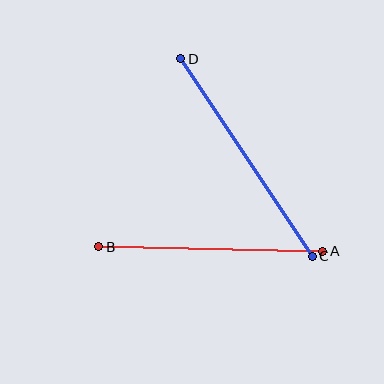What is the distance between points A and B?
The distance is approximately 224 pixels.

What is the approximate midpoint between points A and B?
The midpoint is at approximately (211, 249) pixels.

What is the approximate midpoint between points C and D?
The midpoint is at approximately (247, 157) pixels.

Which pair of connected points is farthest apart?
Points C and D are farthest apart.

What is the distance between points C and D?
The distance is approximately 237 pixels.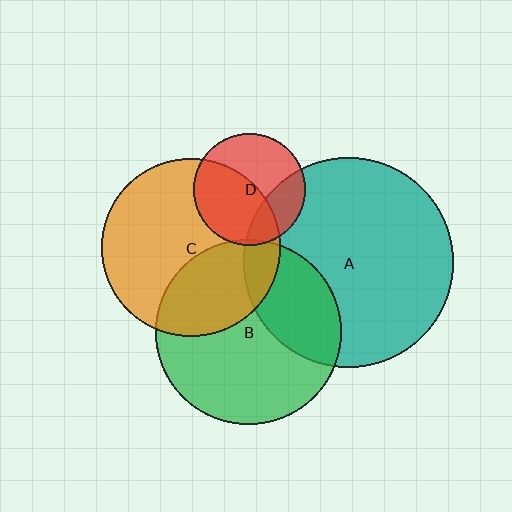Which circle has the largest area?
Circle A (teal).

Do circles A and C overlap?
Yes.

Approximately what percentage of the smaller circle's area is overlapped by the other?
Approximately 10%.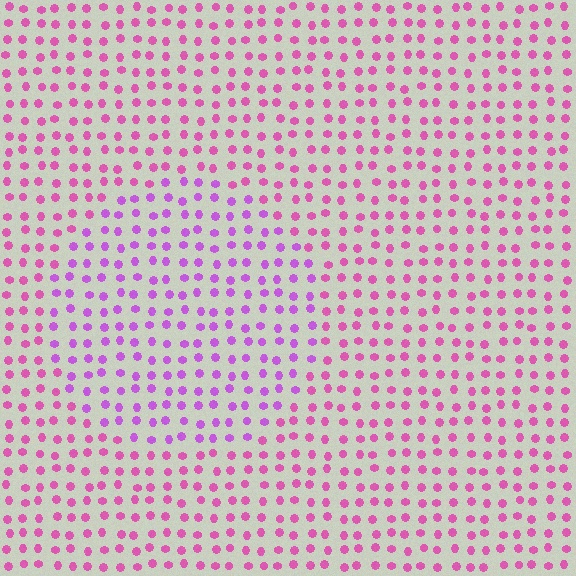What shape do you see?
I see a circle.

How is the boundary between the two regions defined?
The boundary is defined purely by a slight shift in hue (about 31 degrees). Spacing, size, and orientation are identical on both sides.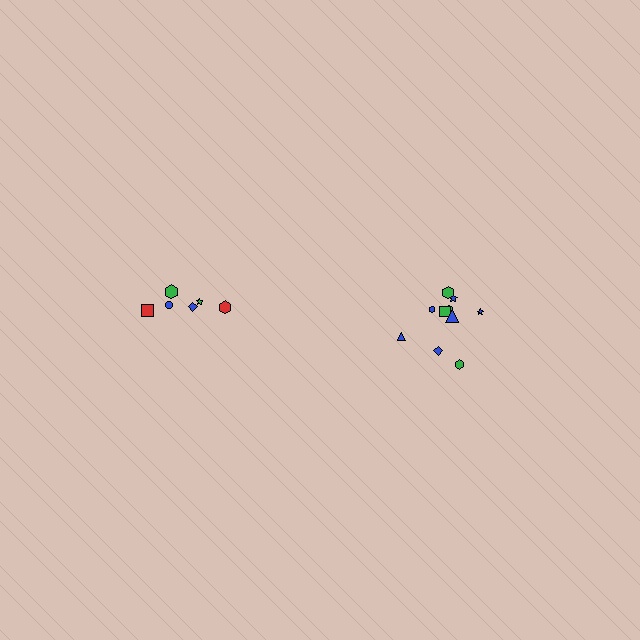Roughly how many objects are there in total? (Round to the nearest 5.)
Roughly 15 objects in total.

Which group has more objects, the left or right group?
The right group.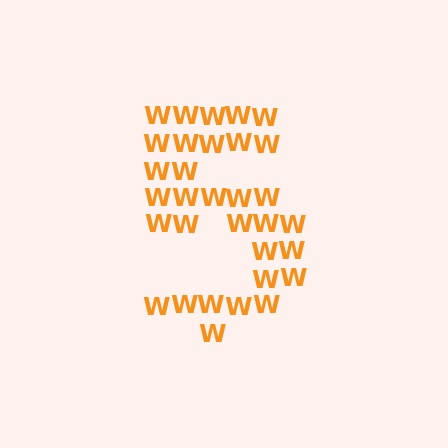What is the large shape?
The large shape is the digit 5.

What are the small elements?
The small elements are letter W's.